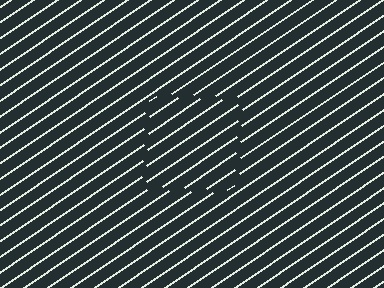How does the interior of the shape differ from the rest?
The interior of the shape contains the same grating, shifted by half a period — the contour is defined by the phase discontinuity where line-ends from the inner and outer gratings abut.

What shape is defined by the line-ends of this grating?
An illusory square. The interior of the shape contains the same grating, shifted by half a period — the contour is defined by the phase discontinuity where line-ends from the inner and outer gratings abut.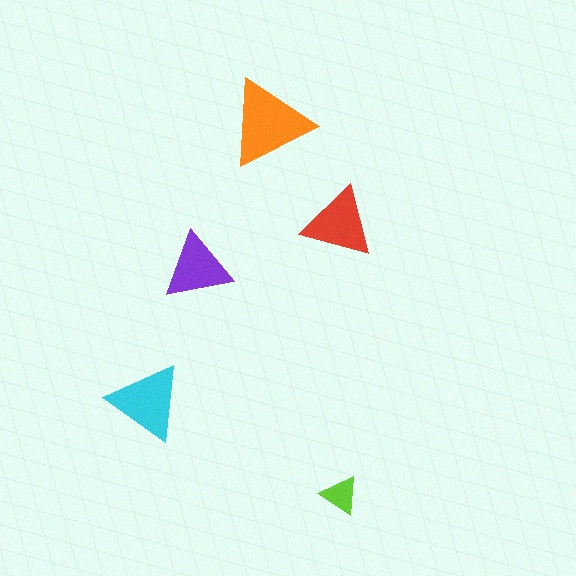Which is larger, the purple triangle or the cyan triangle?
The cyan one.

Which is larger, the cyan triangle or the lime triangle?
The cyan one.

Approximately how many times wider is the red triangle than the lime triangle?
About 2 times wider.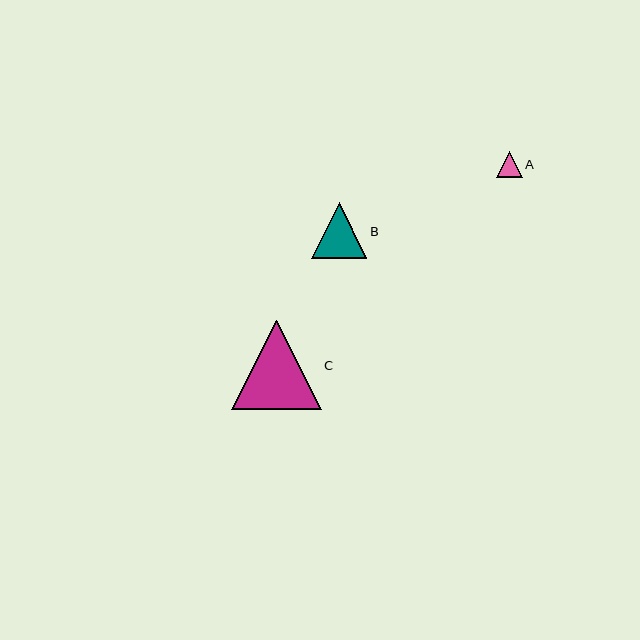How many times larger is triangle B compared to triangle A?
Triangle B is approximately 2.1 times the size of triangle A.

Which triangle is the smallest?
Triangle A is the smallest with a size of approximately 26 pixels.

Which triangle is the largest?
Triangle C is the largest with a size of approximately 90 pixels.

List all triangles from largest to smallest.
From largest to smallest: C, B, A.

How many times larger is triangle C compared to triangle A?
Triangle C is approximately 3.5 times the size of triangle A.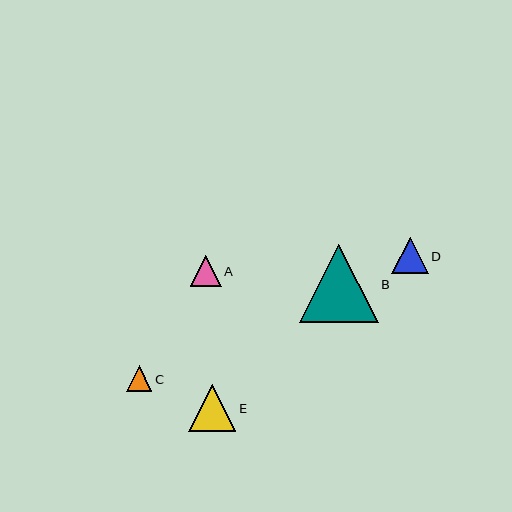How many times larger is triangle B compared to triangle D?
Triangle B is approximately 2.2 times the size of triangle D.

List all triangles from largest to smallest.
From largest to smallest: B, E, D, A, C.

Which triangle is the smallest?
Triangle C is the smallest with a size of approximately 25 pixels.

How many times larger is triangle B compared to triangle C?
Triangle B is approximately 3.1 times the size of triangle C.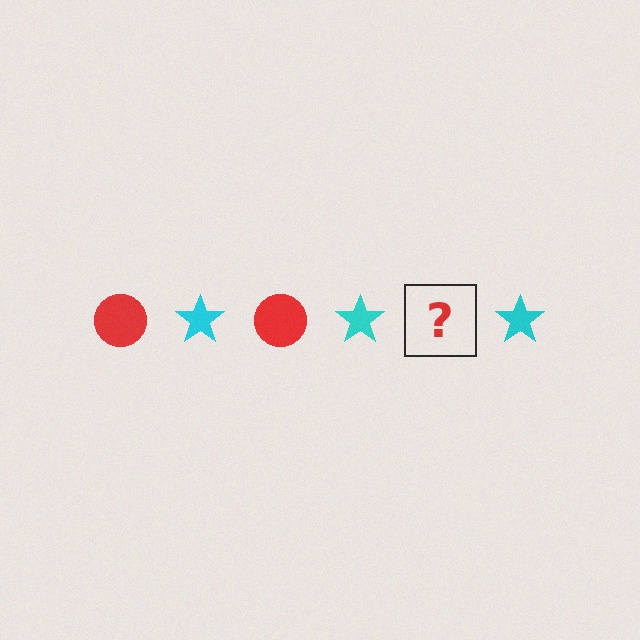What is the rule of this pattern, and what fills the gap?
The rule is that the pattern alternates between red circle and cyan star. The gap should be filled with a red circle.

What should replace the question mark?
The question mark should be replaced with a red circle.